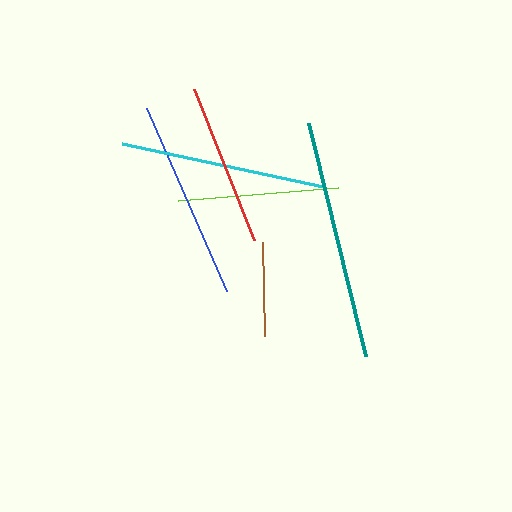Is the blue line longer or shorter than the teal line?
The teal line is longer than the blue line.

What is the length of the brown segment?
The brown segment is approximately 94 pixels long.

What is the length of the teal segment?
The teal segment is approximately 239 pixels long.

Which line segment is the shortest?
The brown line is the shortest at approximately 94 pixels.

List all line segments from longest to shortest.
From longest to shortest: teal, cyan, blue, red, lime, brown.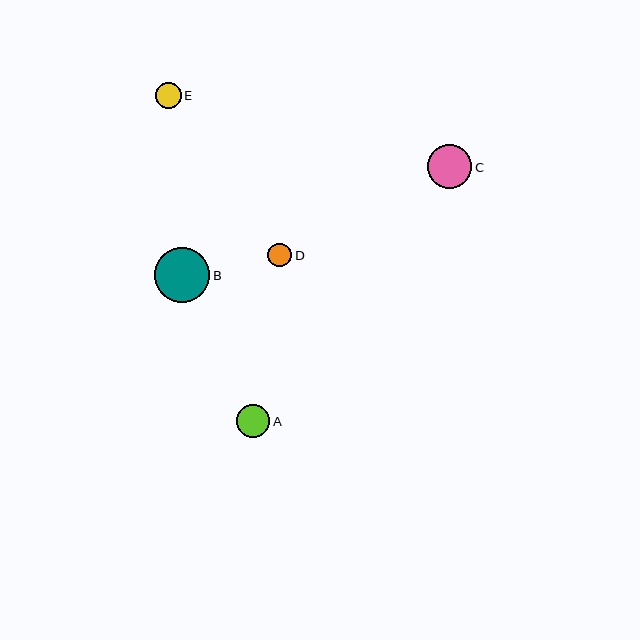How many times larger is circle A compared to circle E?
Circle A is approximately 1.3 times the size of circle E.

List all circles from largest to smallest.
From largest to smallest: B, C, A, E, D.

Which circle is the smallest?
Circle D is the smallest with a size of approximately 24 pixels.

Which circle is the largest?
Circle B is the largest with a size of approximately 55 pixels.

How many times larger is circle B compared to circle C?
Circle B is approximately 1.2 times the size of circle C.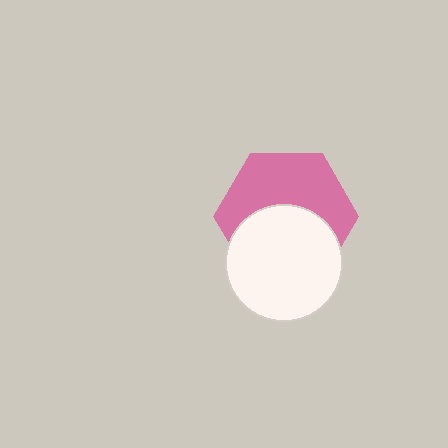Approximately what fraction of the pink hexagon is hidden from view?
Roughly 48% of the pink hexagon is hidden behind the white circle.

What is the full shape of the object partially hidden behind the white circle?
The partially hidden object is a pink hexagon.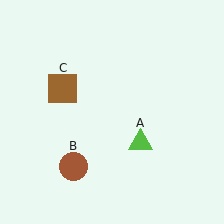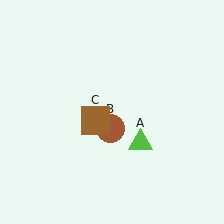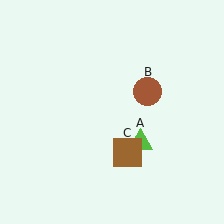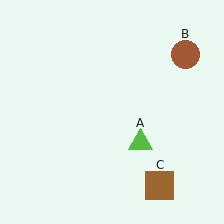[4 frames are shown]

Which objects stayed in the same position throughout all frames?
Lime triangle (object A) remained stationary.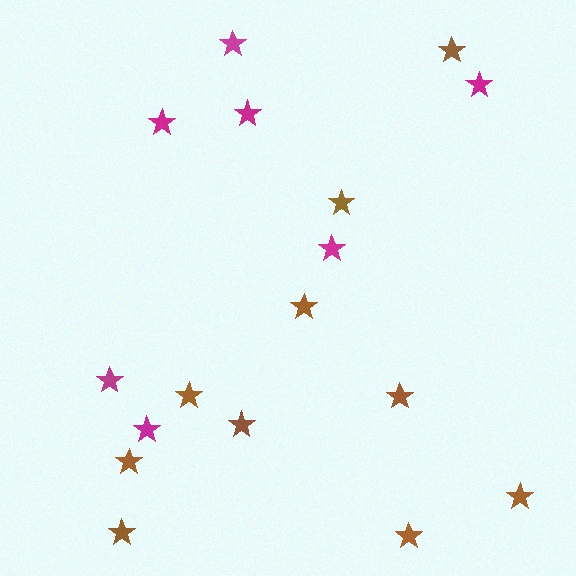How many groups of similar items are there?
There are 2 groups: one group of magenta stars (7) and one group of brown stars (10).